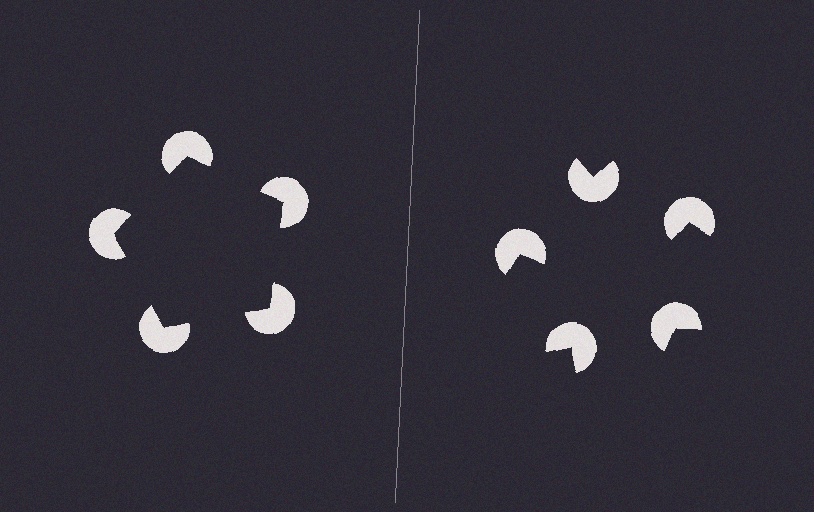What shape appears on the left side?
An illusory pentagon.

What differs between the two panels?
The pac-man discs are positioned identically on both sides; only the wedge orientations differ. On the left they align to a pentagon; on the right they are misaligned.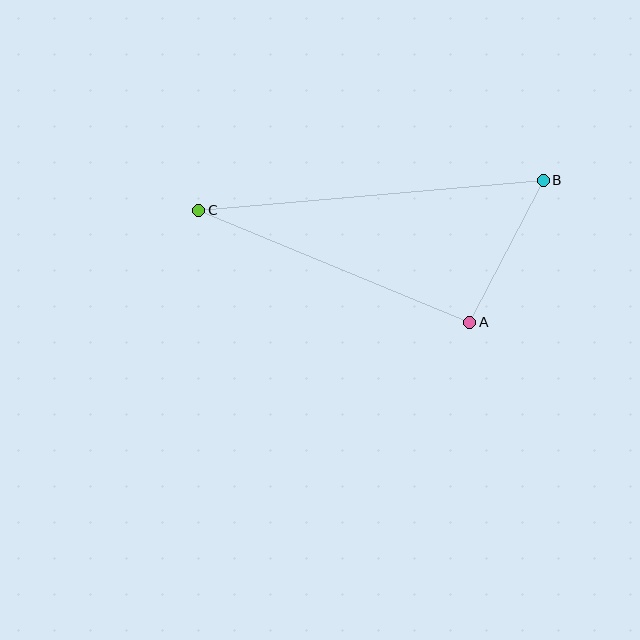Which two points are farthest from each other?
Points B and C are farthest from each other.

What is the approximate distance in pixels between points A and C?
The distance between A and C is approximately 294 pixels.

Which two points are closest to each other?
Points A and B are closest to each other.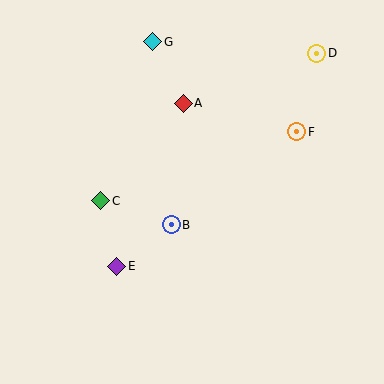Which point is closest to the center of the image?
Point B at (171, 225) is closest to the center.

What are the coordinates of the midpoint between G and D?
The midpoint between G and D is at (235, 48).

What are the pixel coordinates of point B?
Point B is at (171, 225).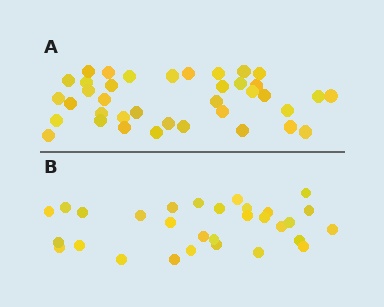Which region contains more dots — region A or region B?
Region A (the top region) has more dots.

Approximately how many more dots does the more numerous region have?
Region A has roughly 8 or so more dots than region B.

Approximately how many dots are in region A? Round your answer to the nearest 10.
About 40 dots. (The exact count is 38, which rounds to 40.)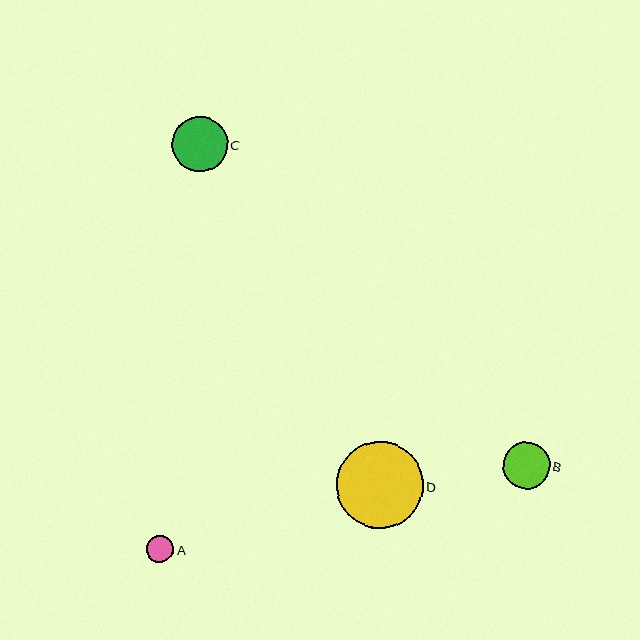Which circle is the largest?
Circle D is the largest with a size of approximately 87 pixels.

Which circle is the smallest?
Circle A is the smallest with a size of approximately 28 pixels.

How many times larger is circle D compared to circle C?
Circle D is approximately 1.6 times the size of circle C.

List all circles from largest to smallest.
From largest to smallest: D, C, B, A.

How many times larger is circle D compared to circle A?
Circle D is approximately 3.2 times the size of circle A.